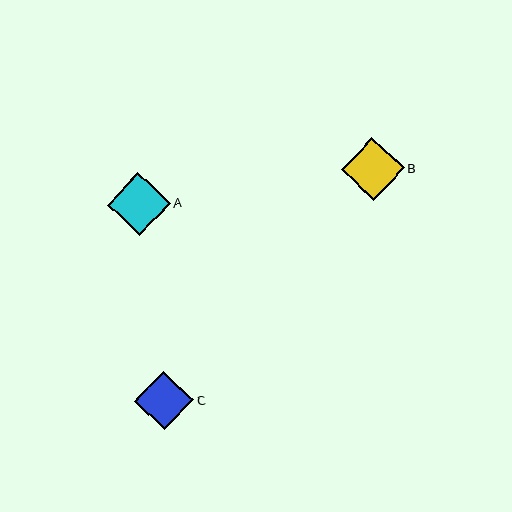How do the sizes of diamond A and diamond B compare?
Diamond A and diamond B are approximately the same size.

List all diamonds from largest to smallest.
From largest to smallest: A, B, C.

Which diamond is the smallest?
Diamond C is the smallest with a size of approximately 59 pixels.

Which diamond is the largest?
Diamond A is the largest with a size of approximately 63 pixels.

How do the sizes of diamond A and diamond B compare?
Diamond A and diamond B are approximately the same size.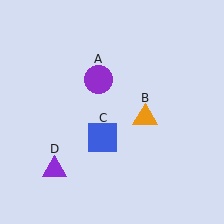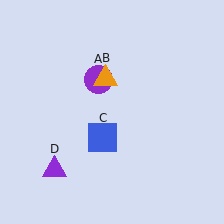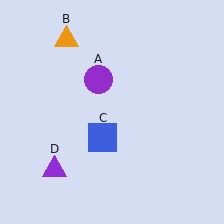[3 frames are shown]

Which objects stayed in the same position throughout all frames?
Purple circle (object A) and blue square (object C) and purple triangle (object D) remained stationary.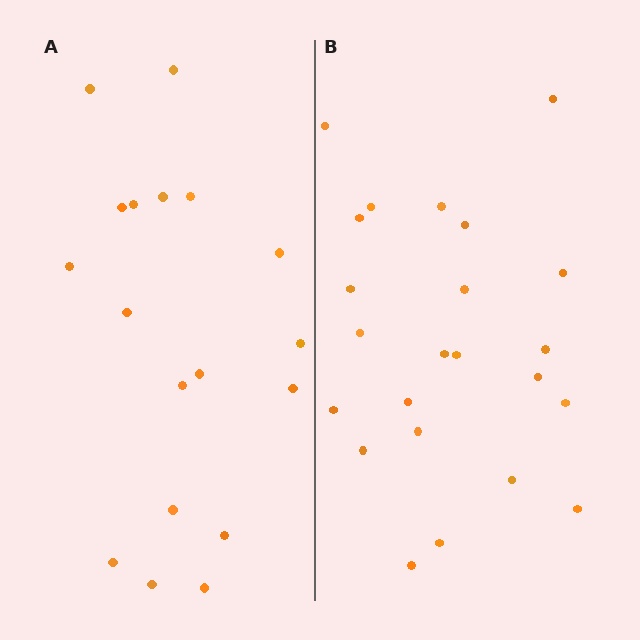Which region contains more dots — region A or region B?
Region B (the right region) has more dots.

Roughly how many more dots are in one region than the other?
Region B has about 5 more dots than region A.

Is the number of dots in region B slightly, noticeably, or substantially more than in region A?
Region B has noticeably more, but not dramatically so. The ratio is roughly 1.3 to 1.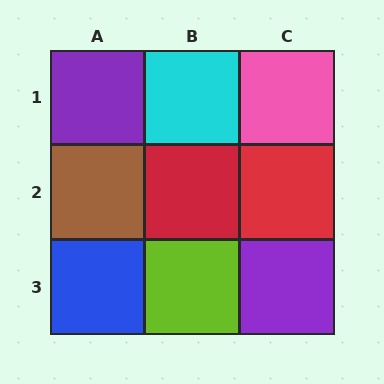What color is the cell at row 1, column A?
Purple.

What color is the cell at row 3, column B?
Lime.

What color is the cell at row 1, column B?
Cyan.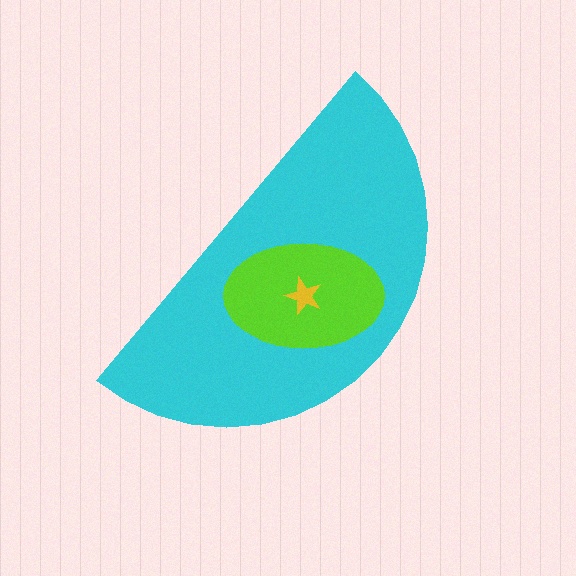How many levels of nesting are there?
3.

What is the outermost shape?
The cyan semicircle.